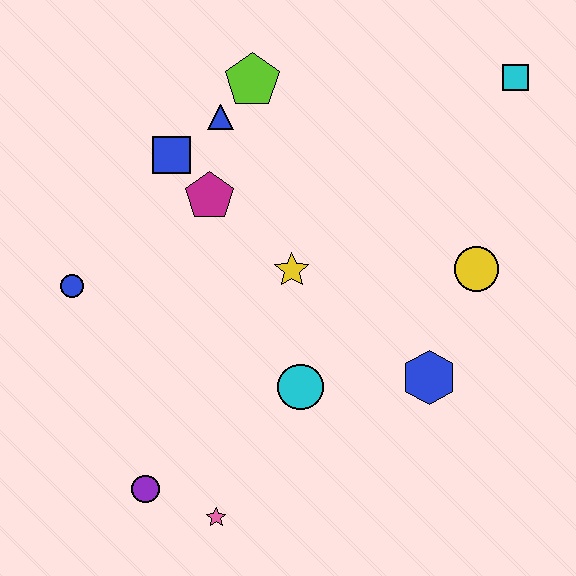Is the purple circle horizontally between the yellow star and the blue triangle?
No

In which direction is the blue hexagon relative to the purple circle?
The blue hexagon is to the right of the purple circle.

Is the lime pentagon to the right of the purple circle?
Yes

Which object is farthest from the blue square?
The pink star is farthest from the blue square.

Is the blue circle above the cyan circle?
Yes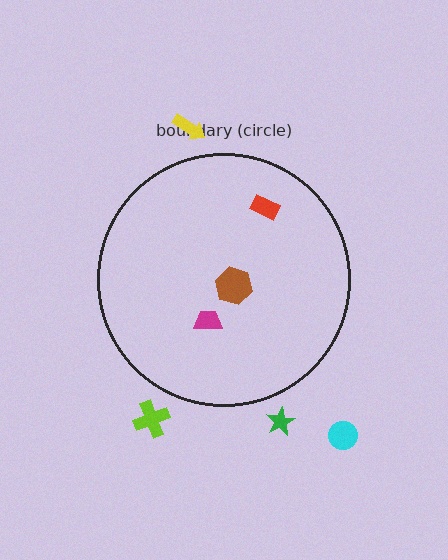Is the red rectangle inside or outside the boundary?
Inside.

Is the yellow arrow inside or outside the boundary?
Outside.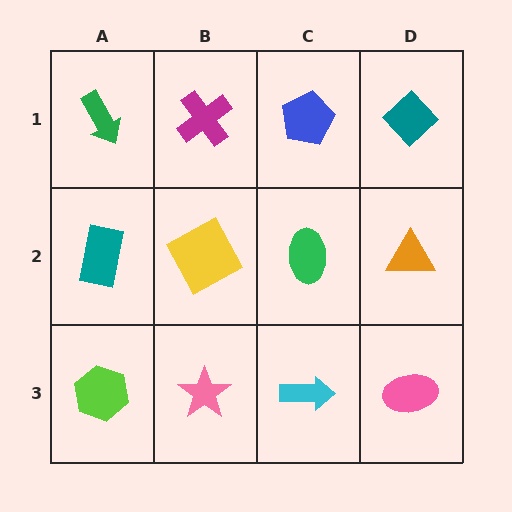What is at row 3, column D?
A pink ellipse.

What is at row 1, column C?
A blue pentagon.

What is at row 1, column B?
A magenta cross.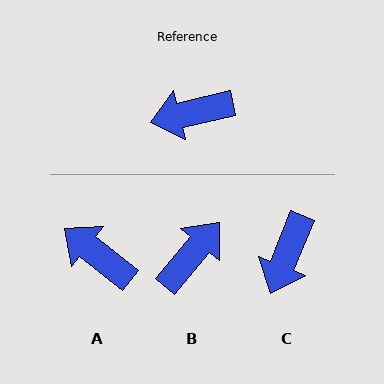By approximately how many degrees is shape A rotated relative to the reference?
Approximately 52 degrees clockwise.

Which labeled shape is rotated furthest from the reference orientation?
B, about 143 degrees away.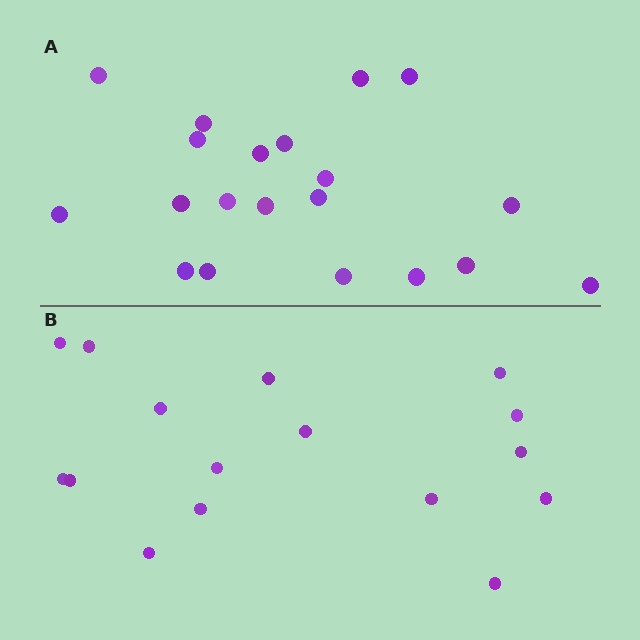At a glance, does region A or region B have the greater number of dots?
Region A (the top region) has more dots.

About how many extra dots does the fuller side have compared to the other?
Region A has about 4 more dots than region B.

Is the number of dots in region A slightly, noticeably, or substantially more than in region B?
Region A has noticeably more, but not dramatically so. The ratio is roughly 1.2 to 1.